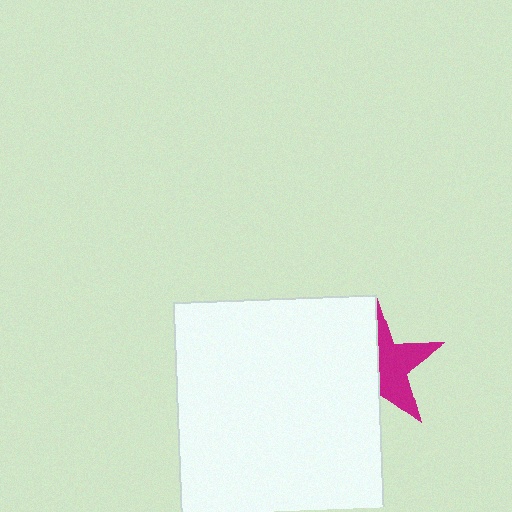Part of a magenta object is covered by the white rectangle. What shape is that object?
It is a star.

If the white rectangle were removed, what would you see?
You would see the complete magenta star.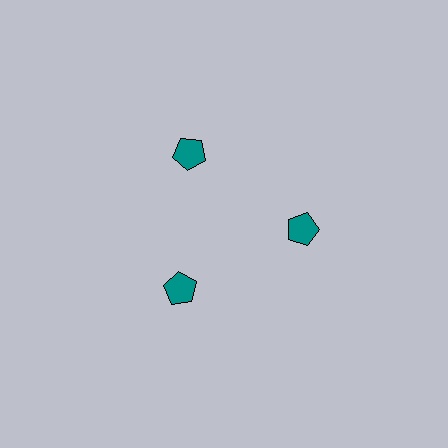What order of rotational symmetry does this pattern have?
This pattern has 3-fold rotational symmetry.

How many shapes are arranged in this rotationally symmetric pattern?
There are 3 shapes, arranged in 3 groups of 1.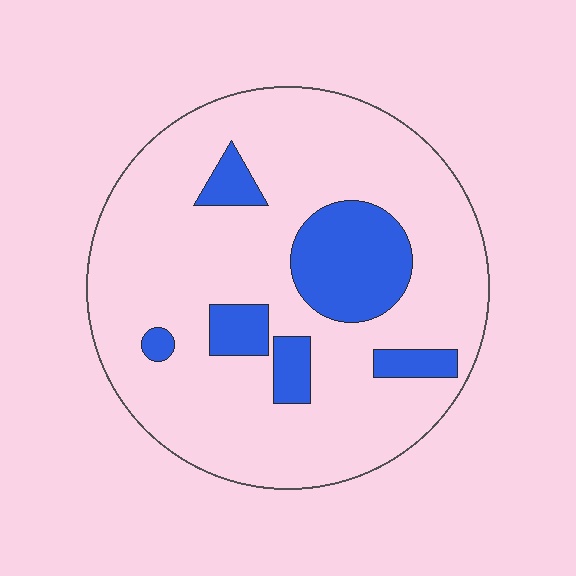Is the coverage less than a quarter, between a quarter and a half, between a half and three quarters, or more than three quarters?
Less than a quarter.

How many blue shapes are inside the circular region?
6.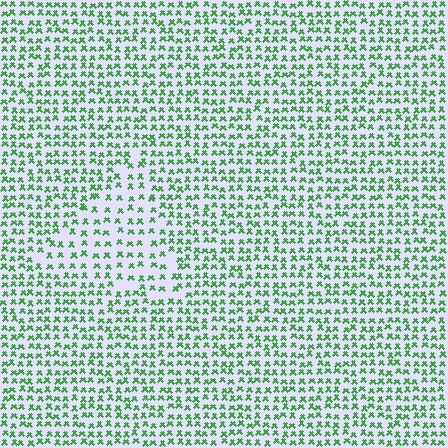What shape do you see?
I see a triangle.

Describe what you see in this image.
The image contains small green elements arranged at two different densities. A triangle-shaped region is visible where the elements are less densely packed than the surrounding area.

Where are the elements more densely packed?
The elements are more densely packed outside the triangle boundary.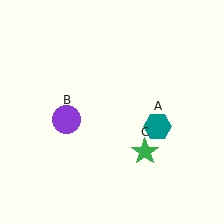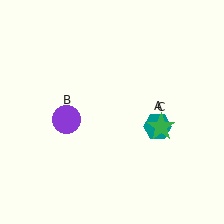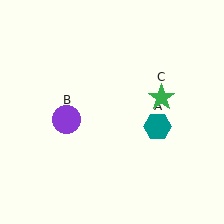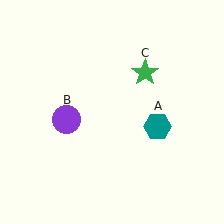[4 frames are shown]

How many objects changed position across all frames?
1 object changed position: green star (object C).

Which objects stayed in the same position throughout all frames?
Teal hexagon (object A) and purple circle (object B) remained stationary.